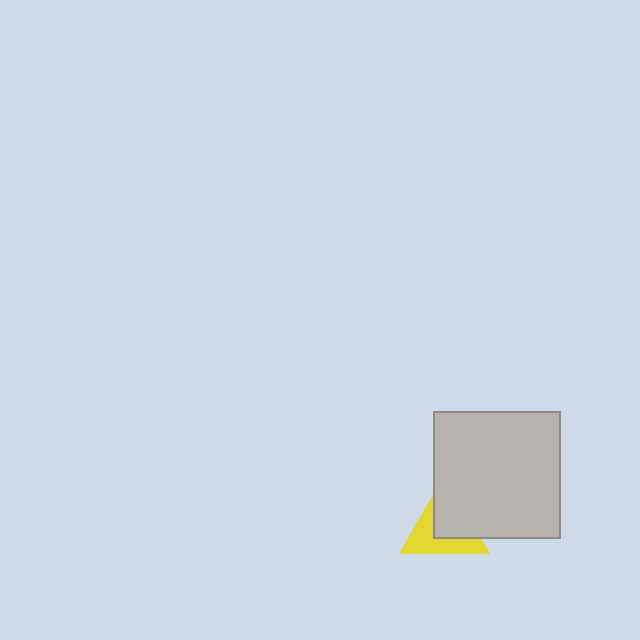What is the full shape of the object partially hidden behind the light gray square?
The partially hidden object is a yellow triangle.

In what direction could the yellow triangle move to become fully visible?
The yellow triangle could move toward the lower-left. That would shift it out from behind the light gray square entirely.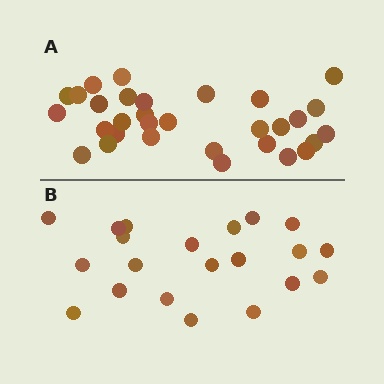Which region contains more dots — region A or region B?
Region A (the top region) has more dots.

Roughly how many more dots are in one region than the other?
Region A has roughly 10 or so more dots than region B.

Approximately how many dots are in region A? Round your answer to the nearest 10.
About 30 dots. (The exact count is 31, which rounds to 30.)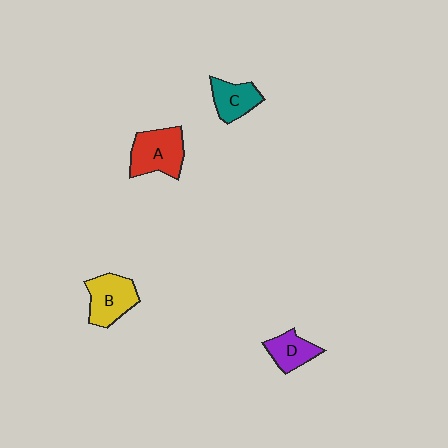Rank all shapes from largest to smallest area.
From largest to smallest: A (red), B (yellow), C (teal), D (purple).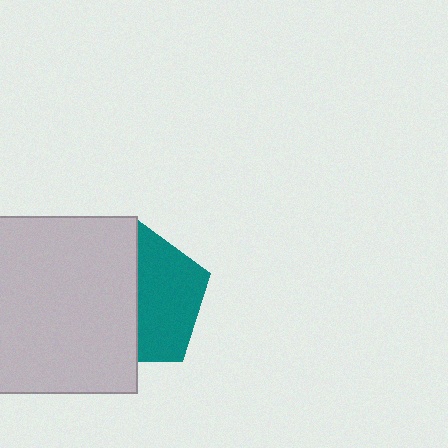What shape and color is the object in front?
The object in front is a light gray square.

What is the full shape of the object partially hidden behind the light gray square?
The partially hidden object is a teal pentagon.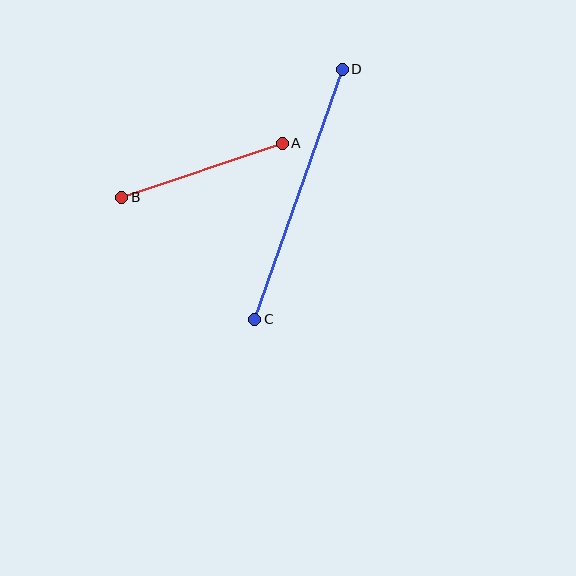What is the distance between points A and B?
The distance is approximately 169 pixels.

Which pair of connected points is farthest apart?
Points C and D are farthest apart.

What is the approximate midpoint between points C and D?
The midpoint is at approximately (298, 194) pixels.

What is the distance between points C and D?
The distance is approximately 265 pixels.